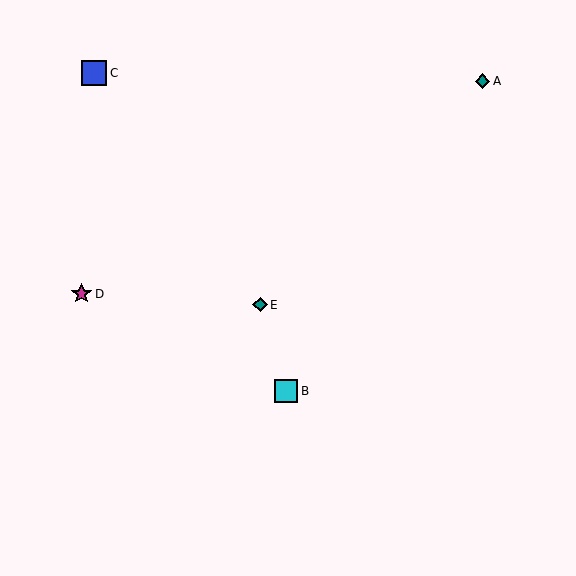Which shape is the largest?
The blue square (labeled C) is the largest.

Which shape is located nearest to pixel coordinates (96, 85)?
The blue square (labeled C) at (94, 73) is nearest to that location.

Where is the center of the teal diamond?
The center of the teal diamond is at (483, 81).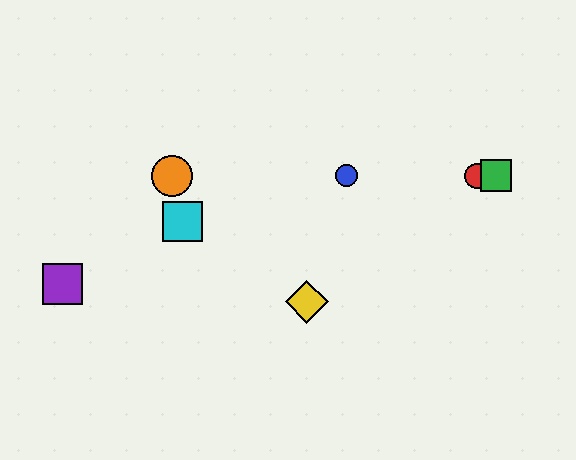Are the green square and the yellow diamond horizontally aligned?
No, the green square is at y≈176 and the yellow diamond is at y≈302.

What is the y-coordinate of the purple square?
The purple square is at y≈284.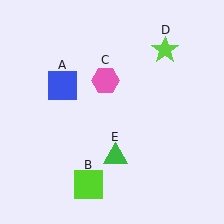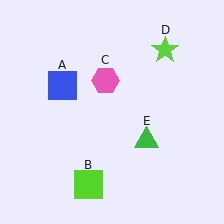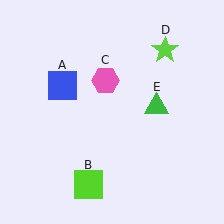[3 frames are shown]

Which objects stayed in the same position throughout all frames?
Blue square (object A) and lime square (object B) and pink hexagon (object C) and lime star (object D) remained stationary.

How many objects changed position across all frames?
1 object changed position: green triangle (object E).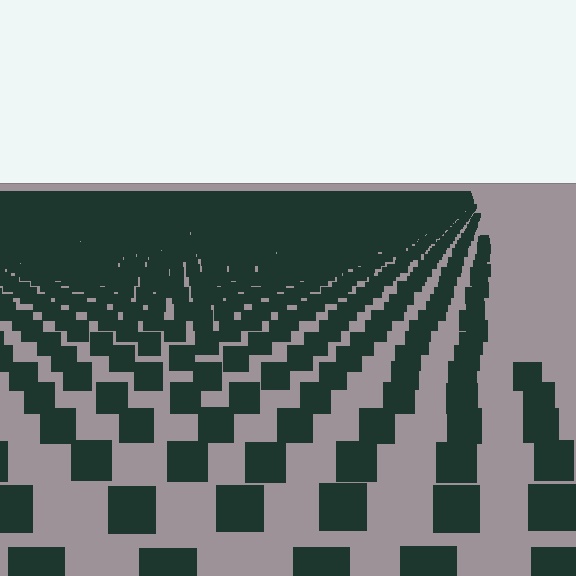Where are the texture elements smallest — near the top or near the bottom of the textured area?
Near the top.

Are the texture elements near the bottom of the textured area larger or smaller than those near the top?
Larger. Near the bottom, elements are closer to the viewer and appear at a bigger on-screen size.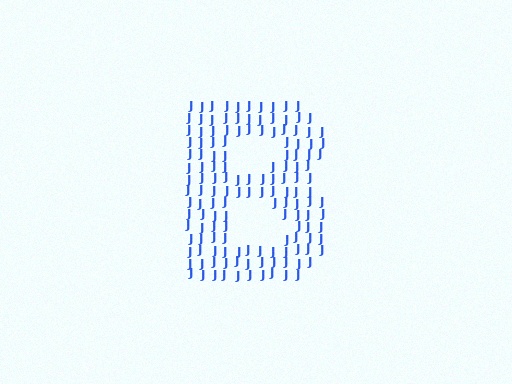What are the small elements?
The small elements are letter J's.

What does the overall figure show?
The overall figure shows the letter B.